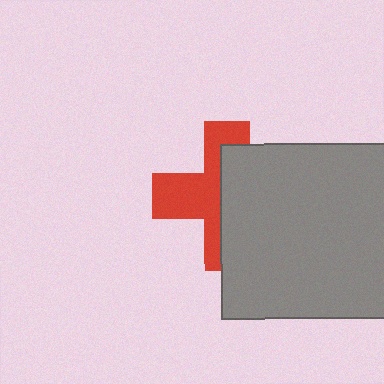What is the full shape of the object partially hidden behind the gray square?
The partially hidden object is a red cross.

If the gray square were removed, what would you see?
You would see the complete red cross.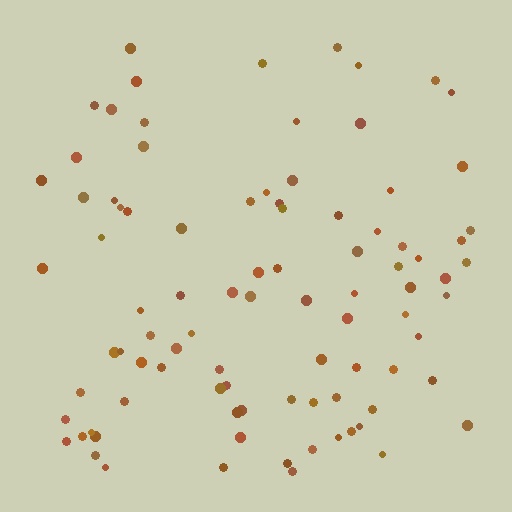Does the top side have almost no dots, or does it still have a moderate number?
Still a moderate number, just noticeably fewer than the bottom.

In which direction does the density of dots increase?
From top to bottom, with the bottom side densest.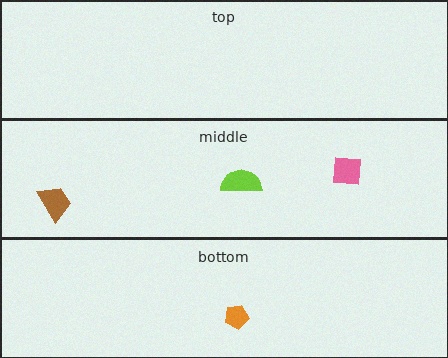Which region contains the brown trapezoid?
The middle region.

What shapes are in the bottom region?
The orange pentagon.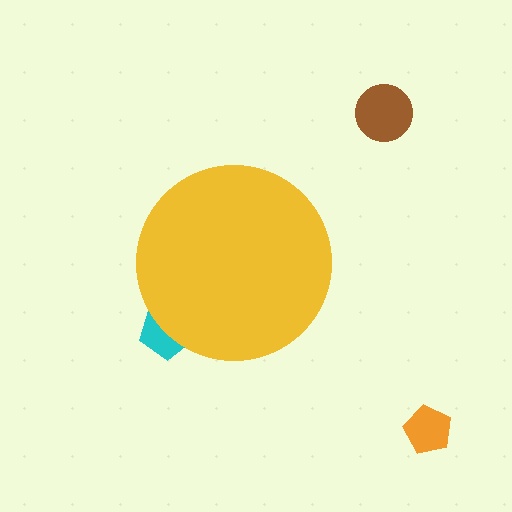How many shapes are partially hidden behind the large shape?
1 shape is partially hidden.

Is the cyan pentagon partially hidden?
Yes, the cyan pentagon is partially hidden behind the yellow circle.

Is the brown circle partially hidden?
No, the brown circle is fully visible.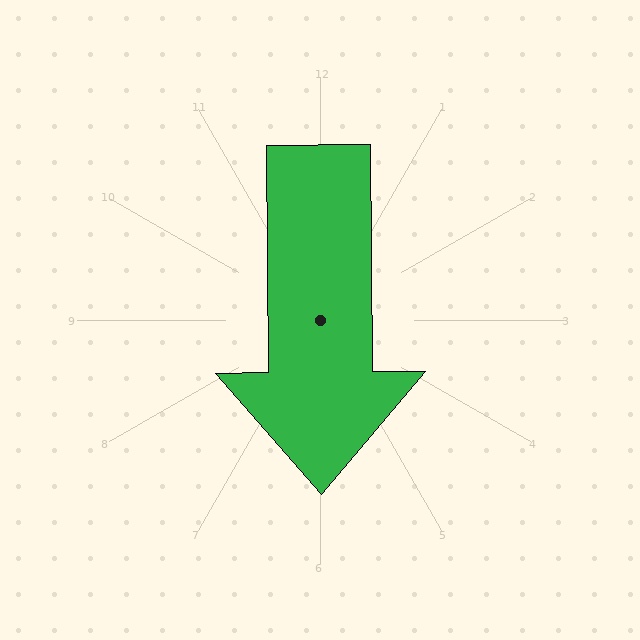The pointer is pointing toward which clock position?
Roughly 6 o'clock.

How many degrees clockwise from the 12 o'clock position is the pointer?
Approximately 180 degrees.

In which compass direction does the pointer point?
South.